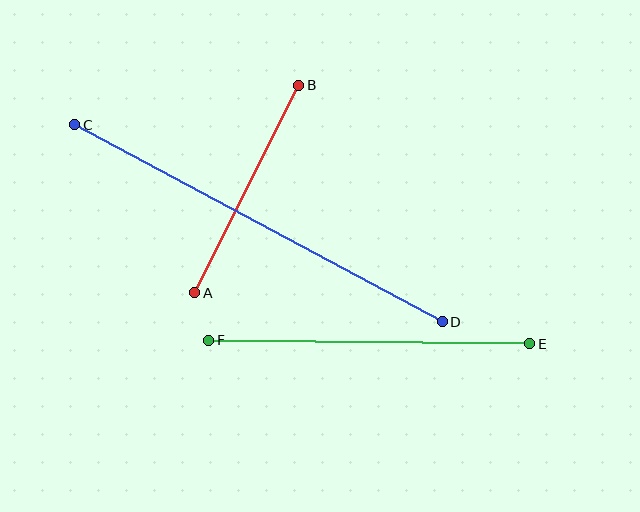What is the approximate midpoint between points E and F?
The midpoint is at approximately (369, 342) pixels.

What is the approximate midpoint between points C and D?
The midpoint is at approximately (259, 223) pixels.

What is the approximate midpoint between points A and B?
The midpoint is at approximately (247, 189) pixels.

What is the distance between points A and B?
The distance is approximately 232 pixels.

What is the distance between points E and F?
The distance is approximately 321 pixels.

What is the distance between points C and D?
The distance is approximately 417 pixels.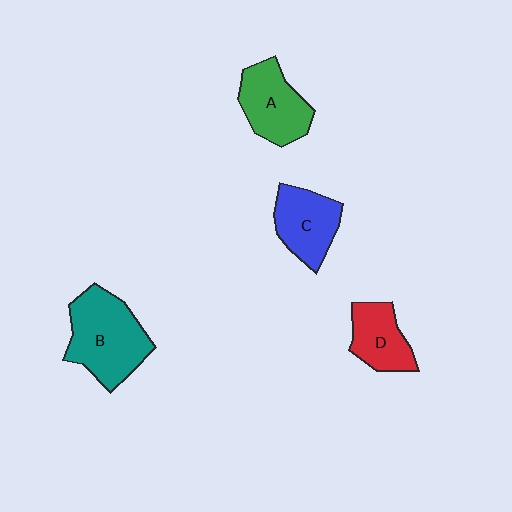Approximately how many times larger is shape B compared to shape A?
Approximately 1.4 times.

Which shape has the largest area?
Shape B (teal).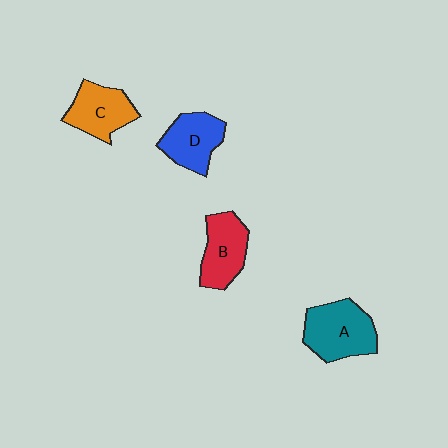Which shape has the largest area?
Shape A (teal).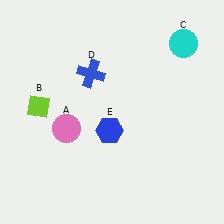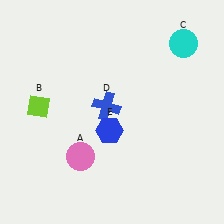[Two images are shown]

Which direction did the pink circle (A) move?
The pink circle (A) moved down.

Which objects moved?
The objects that moved are: the pink circle (A), the blue cross (D).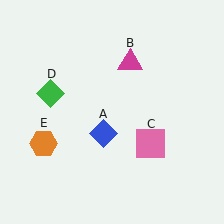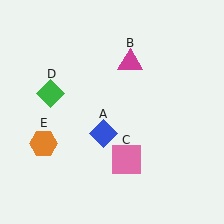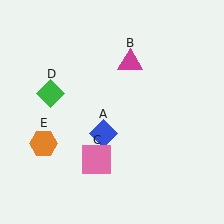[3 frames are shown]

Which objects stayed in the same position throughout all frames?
Blue diamond (object A) and magenta triangle (object B) and green diamond (object D) and orange hexagon (object E) remained stationary.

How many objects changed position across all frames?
1 object changed position: pink square (object C).